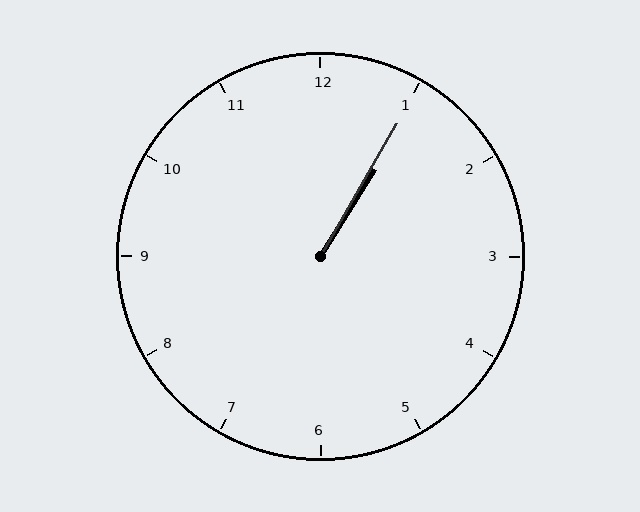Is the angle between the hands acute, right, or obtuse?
It is acute.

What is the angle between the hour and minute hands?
Approximately 2 degrees.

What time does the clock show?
1:05.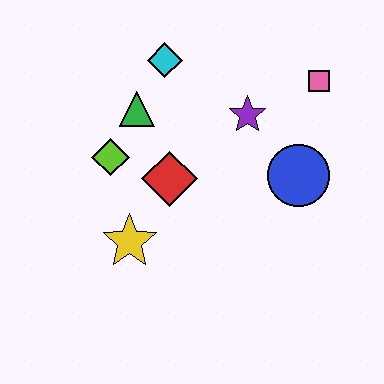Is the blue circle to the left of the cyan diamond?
No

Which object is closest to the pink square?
The purple star is closest to the pink square.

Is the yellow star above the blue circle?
No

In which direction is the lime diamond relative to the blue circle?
The lime diamond is to the left of the blue circle.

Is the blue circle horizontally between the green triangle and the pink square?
Yes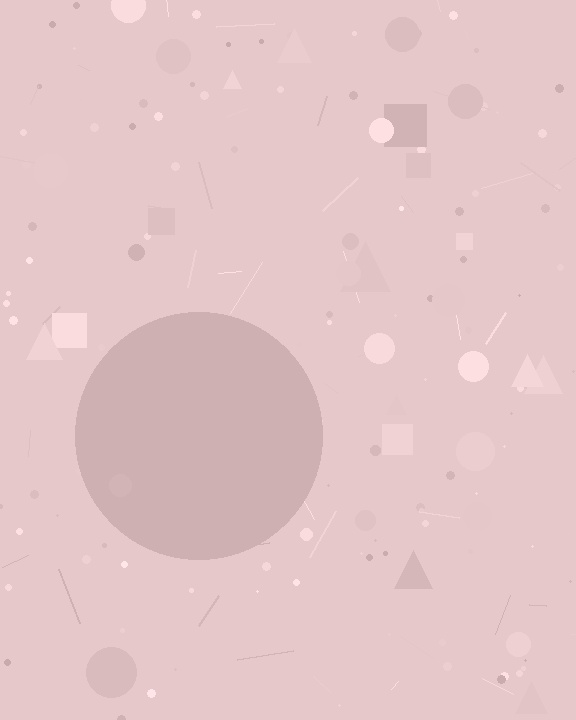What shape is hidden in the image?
A circle is hidden in the image.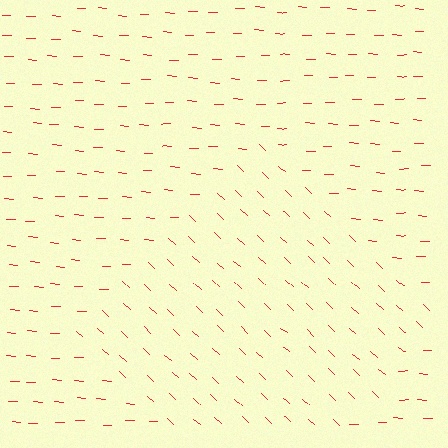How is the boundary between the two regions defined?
The boundary is defined purely by a change in line orientation (approximately 40 degrees difference). All lines are the same color and thickness.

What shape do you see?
I see a diamond.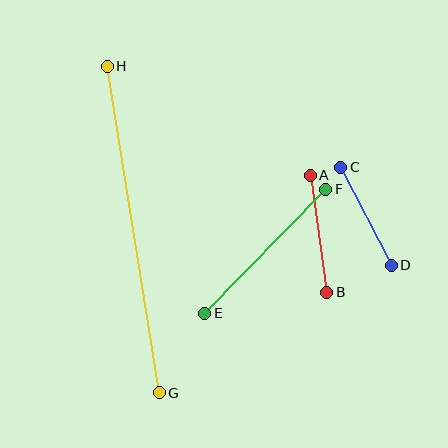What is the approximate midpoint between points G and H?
The midpoint is at approximately (133, 230) pixels.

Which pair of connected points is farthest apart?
Points G and H are farthest apart.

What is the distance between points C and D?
The distance is approximately 110 pixels.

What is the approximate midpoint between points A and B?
The midpoint is at approximately (319, 234) pixels.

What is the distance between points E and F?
The distance is approximately 173 pixels.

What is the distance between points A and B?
The distance is approximately 118 pixels.